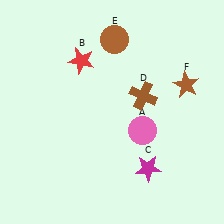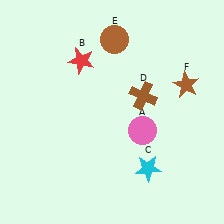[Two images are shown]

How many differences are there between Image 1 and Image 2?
There is 1 difference between the two images.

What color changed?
The star (C) changed from magenta in Image 1 to cyan in Image 2.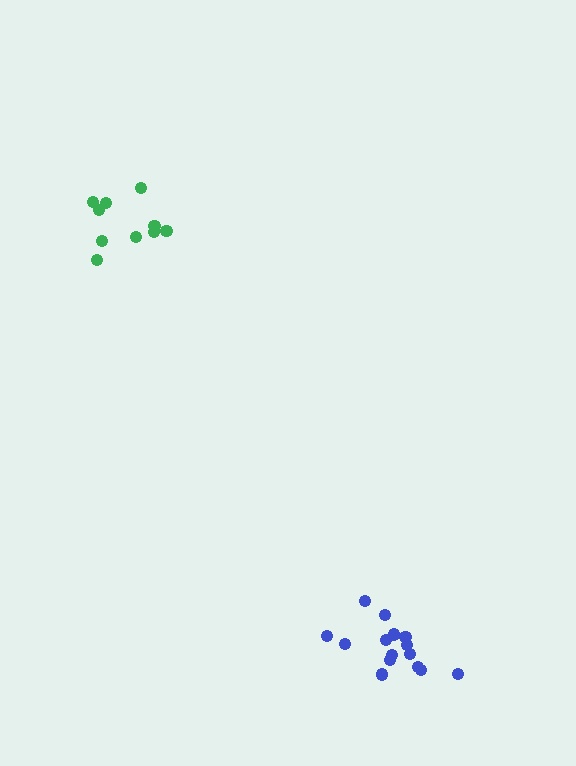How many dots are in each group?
Group 1: 15 dots, Group 2: 10 dots (25 total).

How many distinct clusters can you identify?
There are 2 distinct clusters.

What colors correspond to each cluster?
The clusters are colored: blue, green.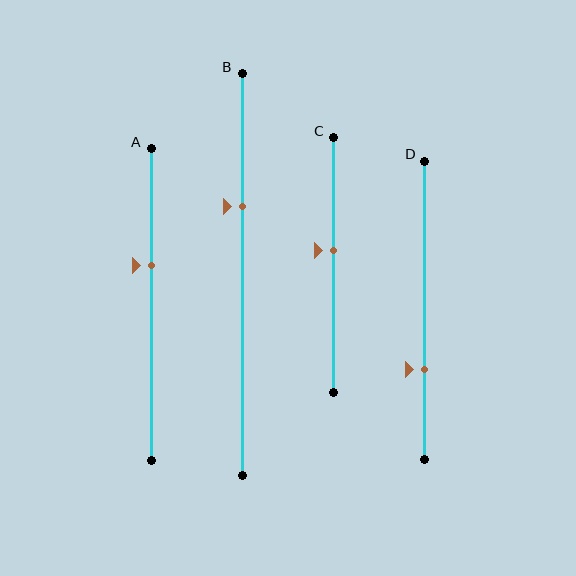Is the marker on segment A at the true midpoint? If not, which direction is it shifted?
No, the marker on segment A is shifted upward by about 12% of the segment length.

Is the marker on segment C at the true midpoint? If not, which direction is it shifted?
No, the marker on segment C is shifted upward by about 6% of the segment length.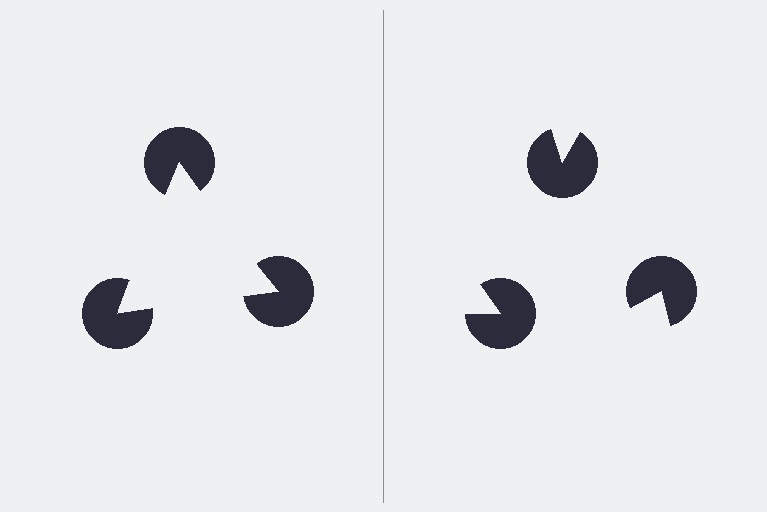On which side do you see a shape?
An illusory triangle appears on the left side. On the right side the wedge cuts are rotated, so no coherent shape forms.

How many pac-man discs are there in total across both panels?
6 — 3 on each side.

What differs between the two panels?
The pac-man discs are positioned identically on both sides; only the wedge orientations differ. On the left they align to a triangle; on the right they are misaligned.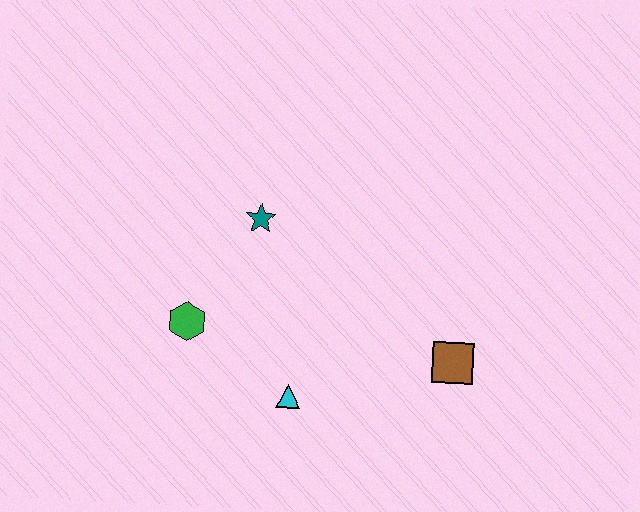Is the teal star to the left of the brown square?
Yes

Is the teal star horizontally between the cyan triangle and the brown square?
No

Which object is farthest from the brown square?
The green hexagon is farthest from the brown square.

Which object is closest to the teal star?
The green hexagon is closest to the teal star.